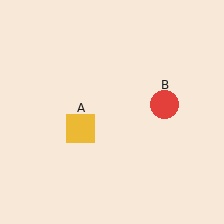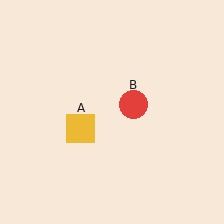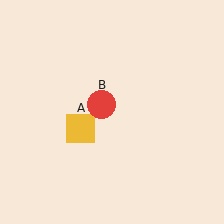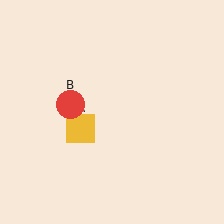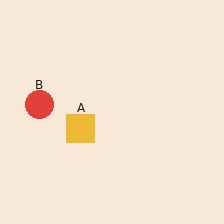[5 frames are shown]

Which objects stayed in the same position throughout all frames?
Yellow square (object A) remained stationary.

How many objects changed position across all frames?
1 object changed position: red circle (object B).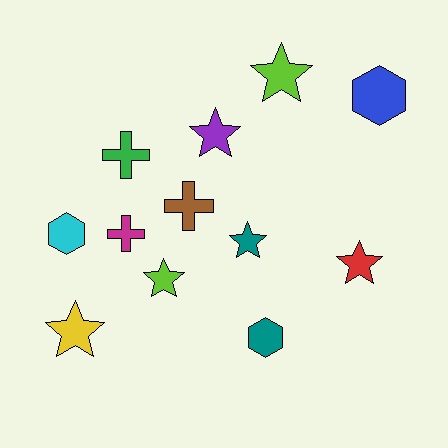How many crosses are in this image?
There are 3 crosses.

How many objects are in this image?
There are 12 objects.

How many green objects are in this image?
There is 1 green object.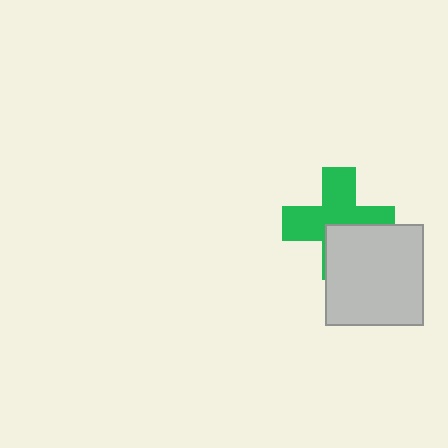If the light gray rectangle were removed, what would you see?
You would see the complete green cross.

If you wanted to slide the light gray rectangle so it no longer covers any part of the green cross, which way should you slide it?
Slide it toward the lower-right — that is the most direct way to separate the two shapes.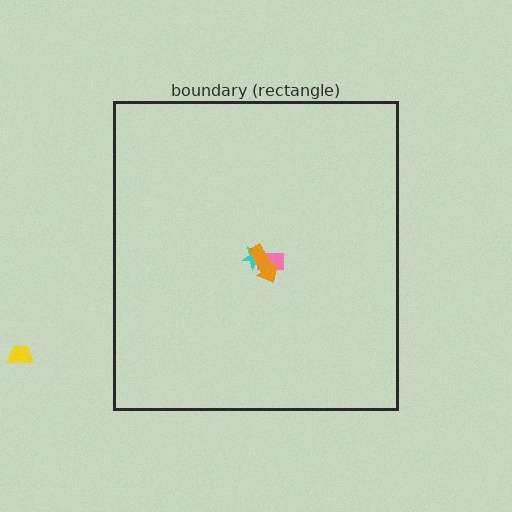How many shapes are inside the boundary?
3 inside, 1 outside.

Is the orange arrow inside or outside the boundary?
Inside.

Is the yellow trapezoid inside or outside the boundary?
Outside.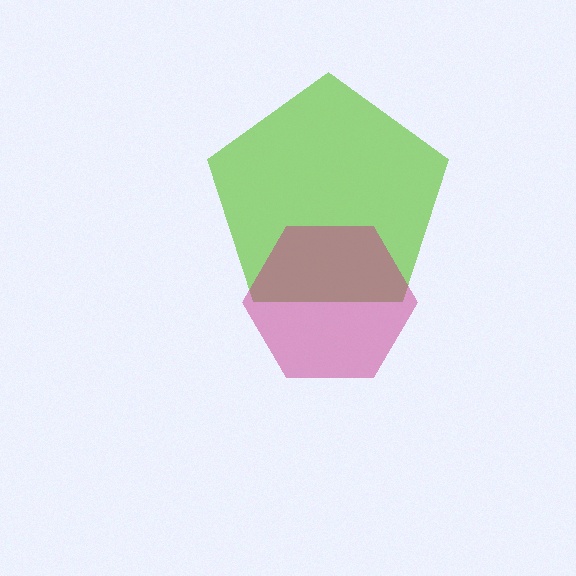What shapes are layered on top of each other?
The layered shapes are: a lime pentagon, a magenta hexagon.